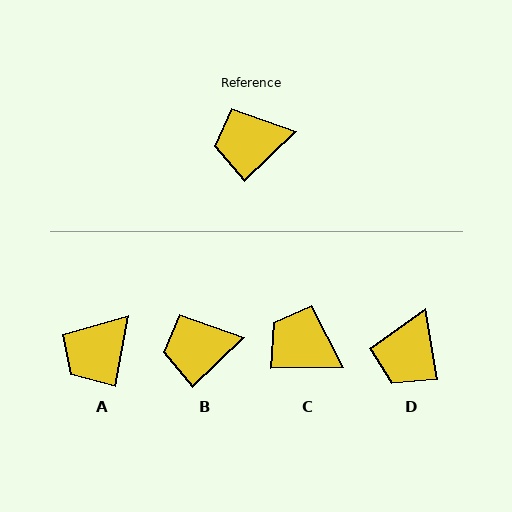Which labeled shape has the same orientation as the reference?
B.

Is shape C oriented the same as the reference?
No, it is off by about 43 degrees.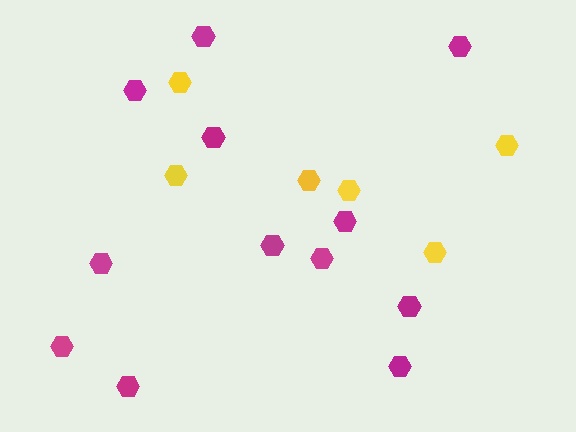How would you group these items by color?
There are 2 groups: one group of magenta hexagons (12) and one group of yellow hexagons (6).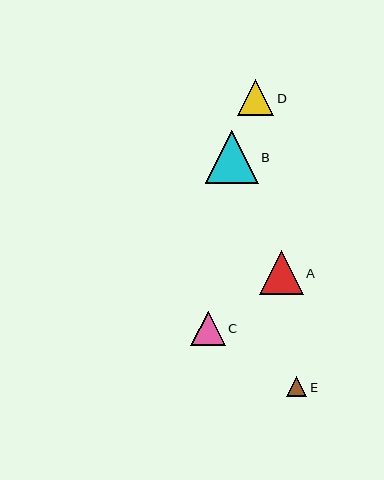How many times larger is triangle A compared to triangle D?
Triangle A is approximately 1.2 times the size of triangle D.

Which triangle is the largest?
Triangle B is the largest with a size of approximately 53 pixels.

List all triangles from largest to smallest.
From largest to smallest: B, A, D, C, E.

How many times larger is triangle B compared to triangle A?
Triangle B is approximately 1.2 times the size of triangle A.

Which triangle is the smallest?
Triangle E is the smallest with a size of approximately 20 pixels.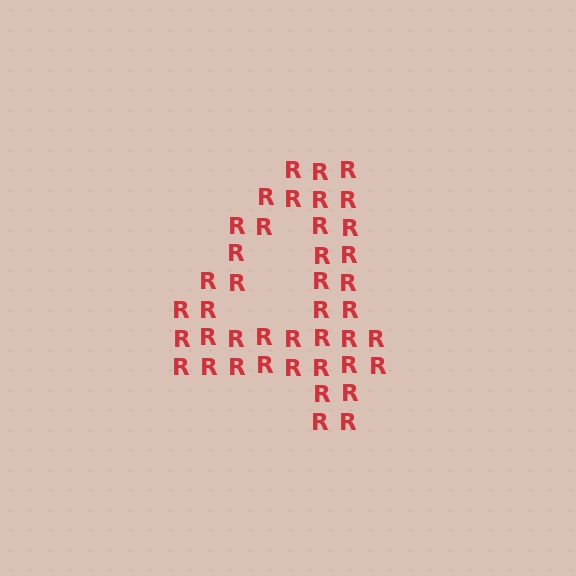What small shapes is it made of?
It is made of small letter R's.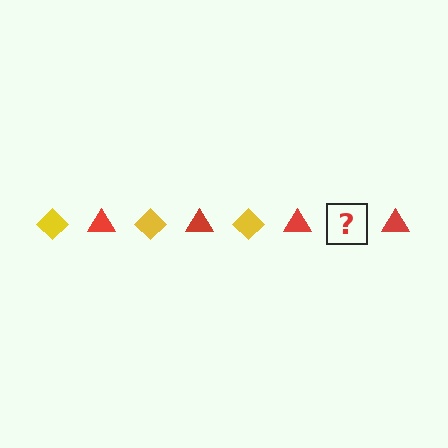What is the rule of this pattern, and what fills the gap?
The rule is that the pattern alternates between yellow diamond and red triangle. The gap should be filled with a yellow diamond.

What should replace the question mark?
The question mark should be replaced with a yellow diamond.